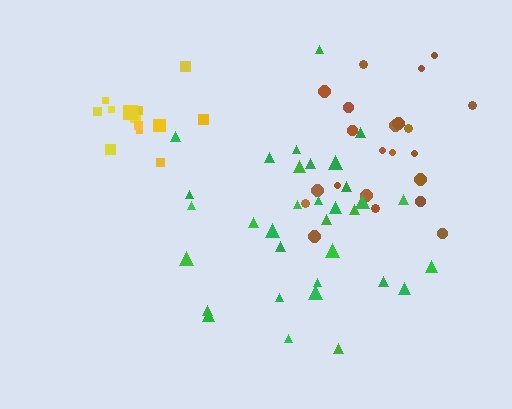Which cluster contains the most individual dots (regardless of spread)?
Green (33).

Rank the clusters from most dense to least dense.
yellow, brown, green.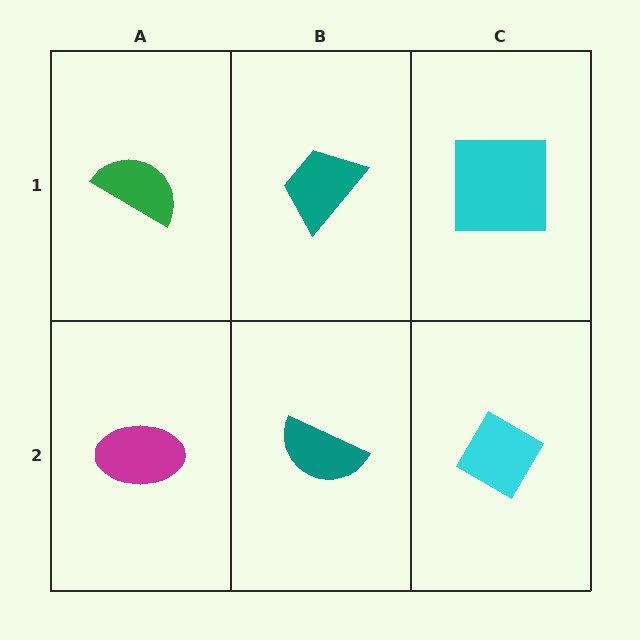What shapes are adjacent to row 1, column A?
A magenta ellipse (row 2, column A), a teal trapezoid (row 1, column B).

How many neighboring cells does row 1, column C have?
2.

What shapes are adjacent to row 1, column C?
A cyan diamond (row 2, column C), a teal trapezoid (row 1, column B).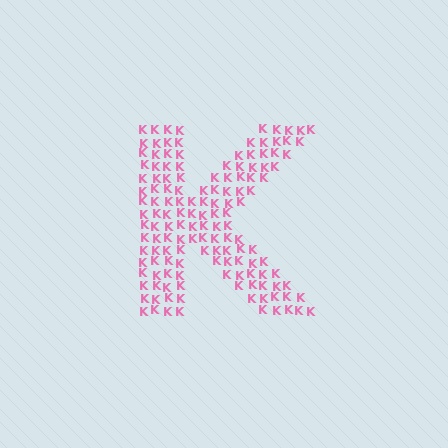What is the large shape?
The large shape is the letter K.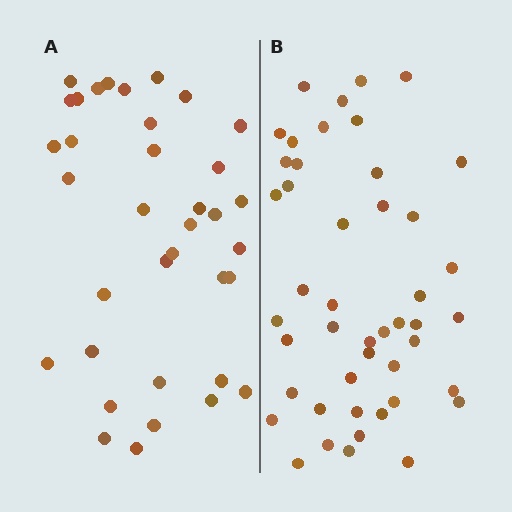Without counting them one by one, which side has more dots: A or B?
Region B (the right region) has more dots.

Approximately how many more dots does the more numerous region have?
Region B has roughly 10 or so more dots than region A.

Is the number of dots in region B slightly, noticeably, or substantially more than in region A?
Region B has noticeably more, but not dramatically so. The ratio is roughly 1.3 to 1.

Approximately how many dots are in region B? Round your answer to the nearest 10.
About 50 dots. (The exact count is 46, which rounds to 50.)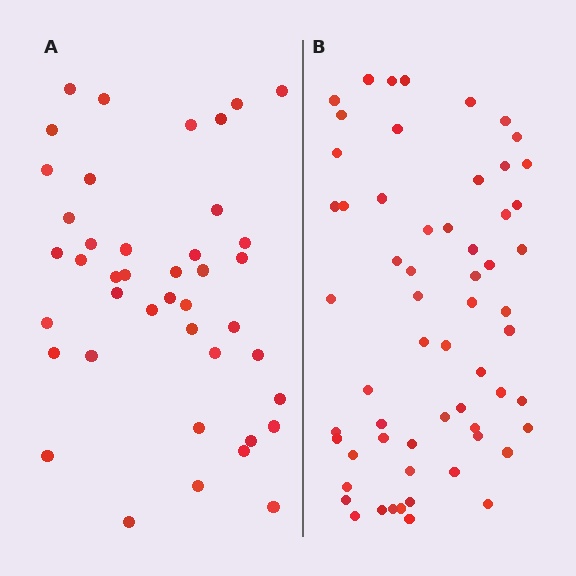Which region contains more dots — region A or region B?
Region B (the right region) has more dots.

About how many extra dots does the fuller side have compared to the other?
Region B has approximately 20 more dots than region A.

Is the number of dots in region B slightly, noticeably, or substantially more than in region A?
Region B has noticeably more, but not dramatically so. The ratio is roughly 1.4 to 1.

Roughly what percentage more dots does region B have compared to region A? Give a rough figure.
About 45% more.